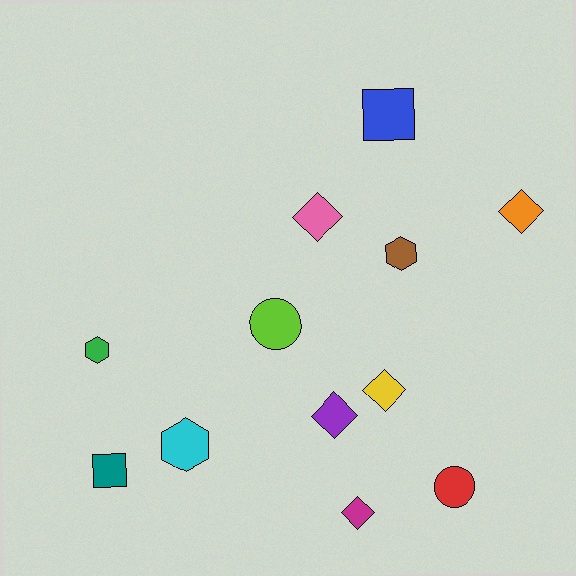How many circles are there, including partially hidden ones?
There are 2 circles.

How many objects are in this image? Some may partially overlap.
There are 12 objects.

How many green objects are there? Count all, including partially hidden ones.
There is 1 green object.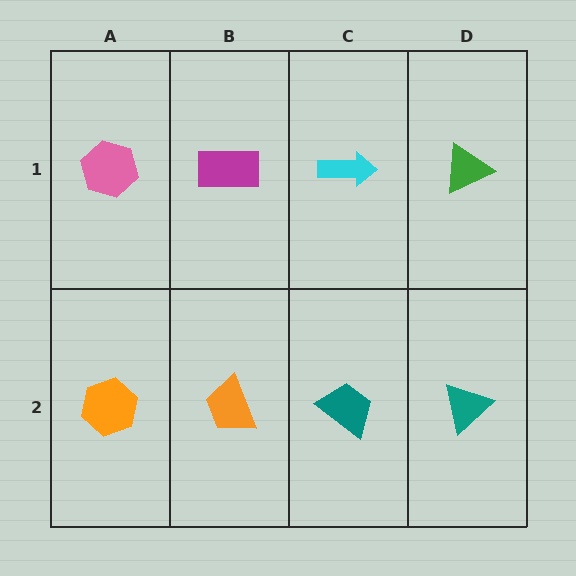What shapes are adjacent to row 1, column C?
A teal trapezoid (row 2, column C), a magenta rectangle (row 1, column B), a green triangle (row 1, column D).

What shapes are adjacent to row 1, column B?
An orange trapezoid (row 2, column B), a pink hexagon (row 1, column A), a cyan arrow (row 1, column C).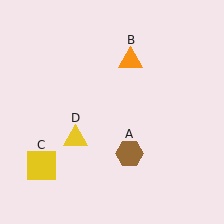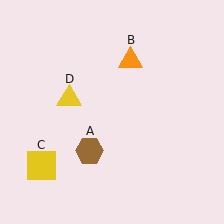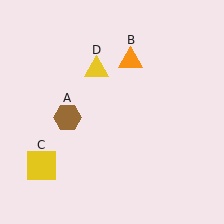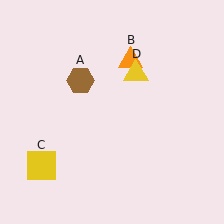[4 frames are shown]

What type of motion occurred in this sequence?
The brown hexagon (object A), yellow triangle (object D) rotated clockwise around the center of the scene.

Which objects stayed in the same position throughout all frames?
Orange triangle (object B) and yellow square (object C) remained stationary.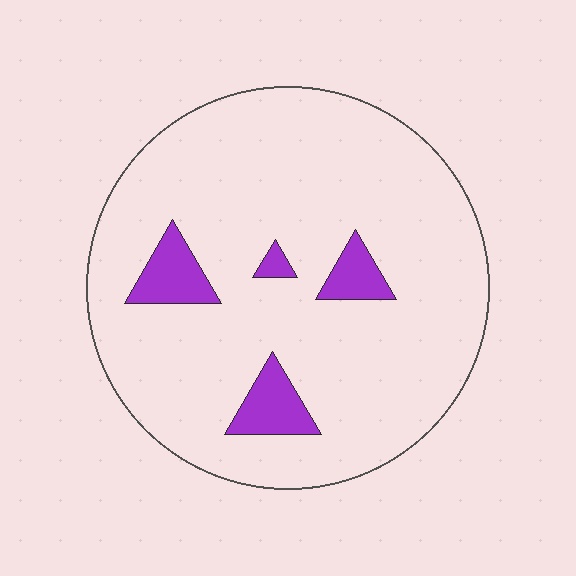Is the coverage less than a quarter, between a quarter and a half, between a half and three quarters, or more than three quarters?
Less than a quarter.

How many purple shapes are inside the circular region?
4.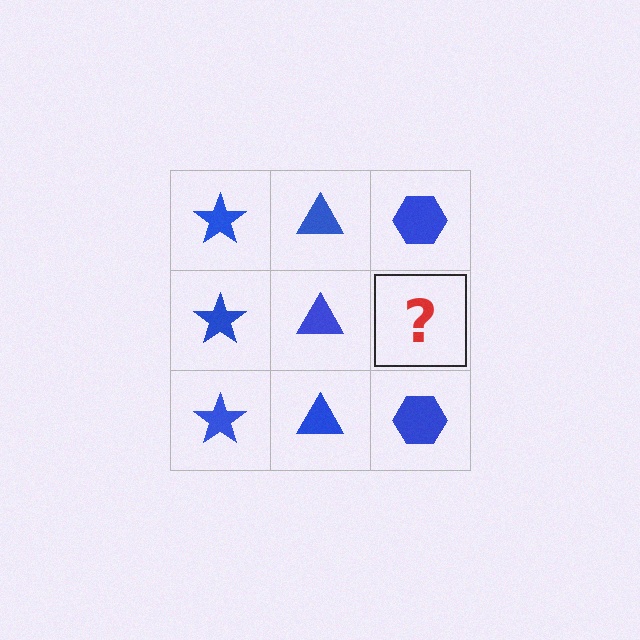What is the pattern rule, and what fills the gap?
The rule is that each column has a consistent shape. The gap should be filled with a blue hexagon.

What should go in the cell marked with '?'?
The missing cell should contain a blue hexagon.